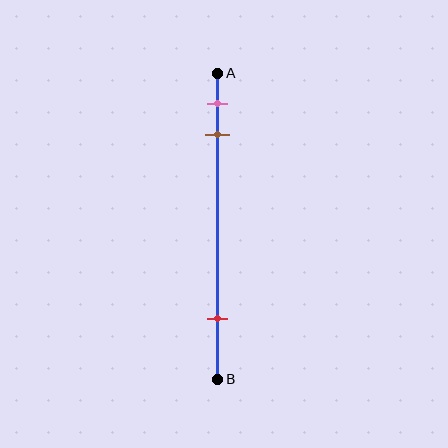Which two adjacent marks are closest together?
The pink and brown marks are the closest adjacent pair.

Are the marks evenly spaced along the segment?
No, the marks are not evenly spaced.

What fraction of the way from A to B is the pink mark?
The pink mark is approximately 10% (0.1) of the way from A to B.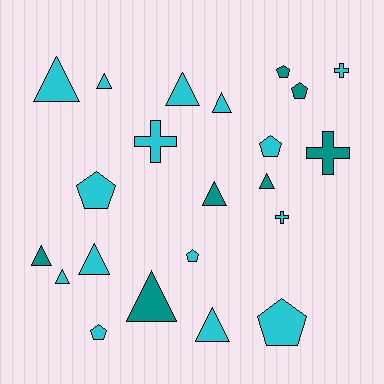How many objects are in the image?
There are 22 objects.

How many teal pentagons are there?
There are 2 teal pentagons.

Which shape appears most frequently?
Triangle, with 11 objects.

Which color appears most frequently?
Cyan, with 15 objects.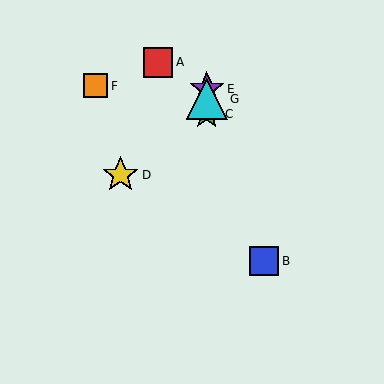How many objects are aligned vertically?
3 objects (C, E, G) are aligned vertically.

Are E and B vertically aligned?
No, E is at x≈207 and B is at x≈264.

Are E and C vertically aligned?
Yes, both are at x≈207.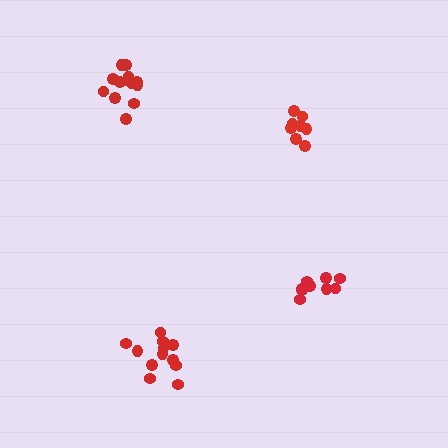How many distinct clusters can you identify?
There are 4 distinct clusters.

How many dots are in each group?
Group 1: 12 dots, Group 2: 13 dots, Group 3: 8 dots, Group 4: 9 dots (42 total).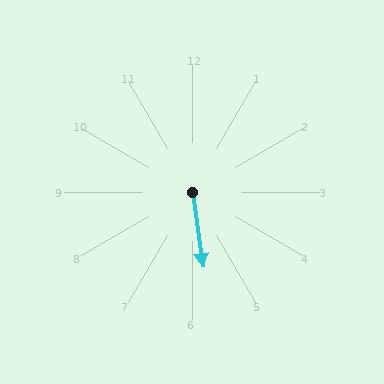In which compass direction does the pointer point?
South.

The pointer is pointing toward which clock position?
Roughly 6 o'clock.